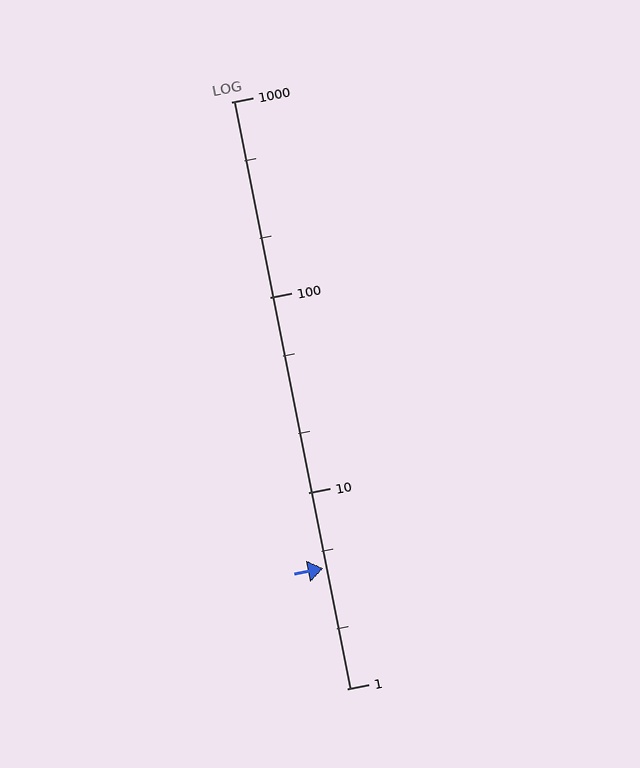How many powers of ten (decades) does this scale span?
The scale spans 3 decades, from 1 to 1000.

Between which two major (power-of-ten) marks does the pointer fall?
The pointer is between 1 and 10.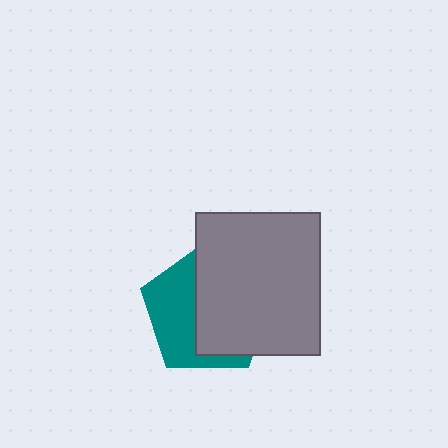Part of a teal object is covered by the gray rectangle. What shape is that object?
It is a pentagon.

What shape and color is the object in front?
The object in front is a gray rectangle.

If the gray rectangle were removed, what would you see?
You would see the complete teal pentagon.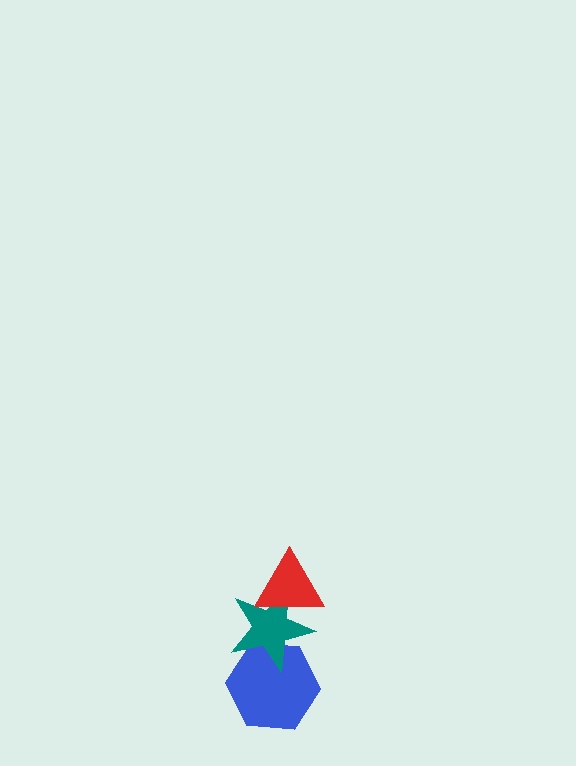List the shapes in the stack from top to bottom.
From top to bottom: the red triangle, the teal star, the blue hexagon.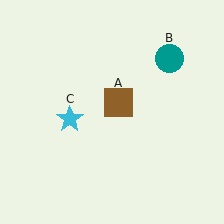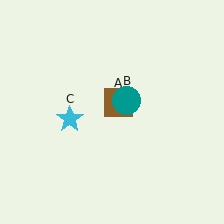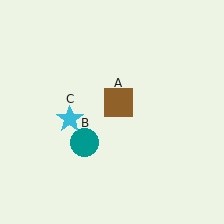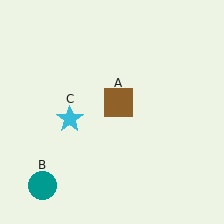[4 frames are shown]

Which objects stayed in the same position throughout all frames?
Brown square (object A) and cyan star (object C) remained stationary.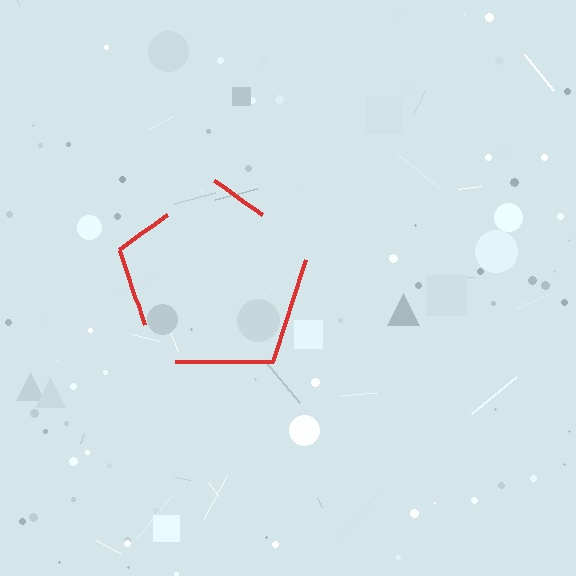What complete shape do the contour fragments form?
The contour fragments form a pentagon.